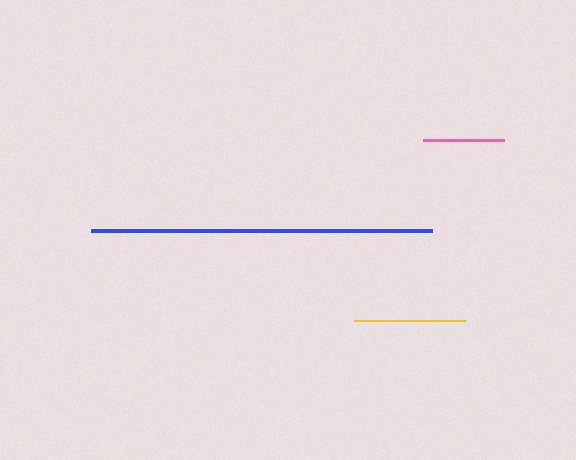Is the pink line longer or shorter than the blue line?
The blue line is longer than the pink line.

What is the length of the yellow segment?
The yellow segment is approximately 112 pixels long.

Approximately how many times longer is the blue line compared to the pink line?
The blue line is approximately 4.2 times the length of the pink line.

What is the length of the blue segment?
The blue segment is approximately 340 pixels long.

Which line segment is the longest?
The blue line is the longest at approximately 340 pixels.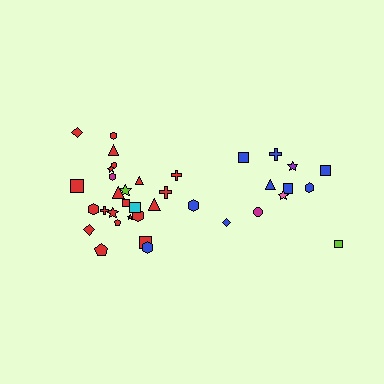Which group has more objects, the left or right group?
The left group.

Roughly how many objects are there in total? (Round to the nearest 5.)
Roughly 35 objects in total.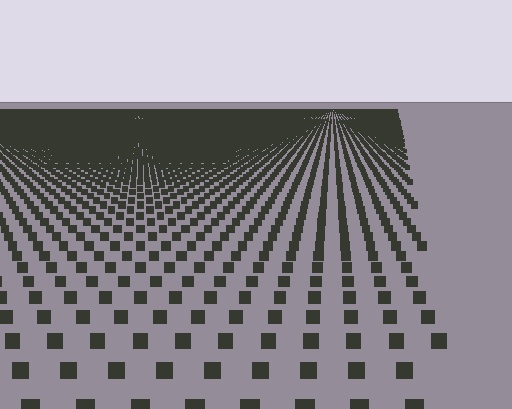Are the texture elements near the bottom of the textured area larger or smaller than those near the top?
Larger. Near the bottom, elements are closer to the viewer and appear at a bigger on-screen size.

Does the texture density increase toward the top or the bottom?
Density increases toward the top.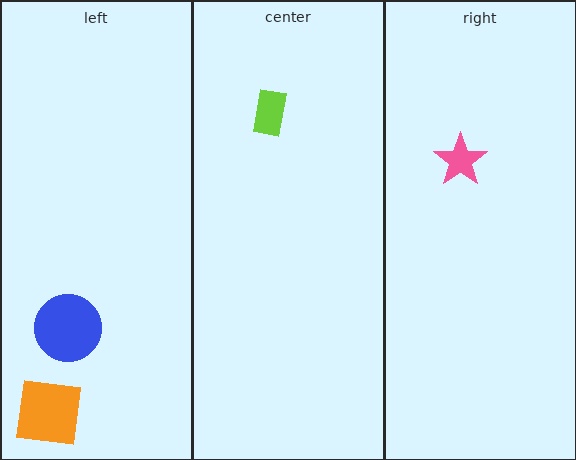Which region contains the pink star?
The right region.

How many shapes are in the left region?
2.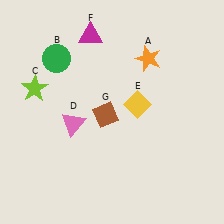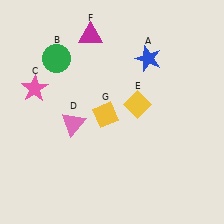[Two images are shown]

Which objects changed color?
A changed from orange to blue. C changed from lime to pink. G changed from brown to yellow.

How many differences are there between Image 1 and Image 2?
There are 3 differences between the two images.